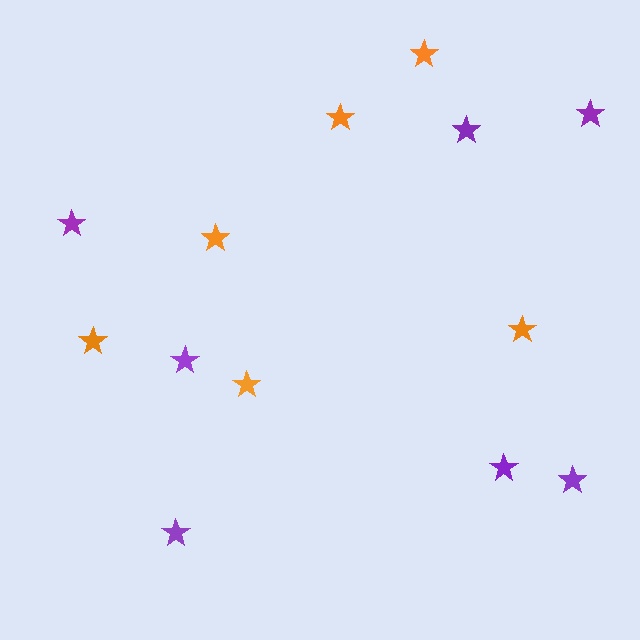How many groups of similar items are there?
There are 2 groups: one group of purple stars (7) and one group of orange stars (6).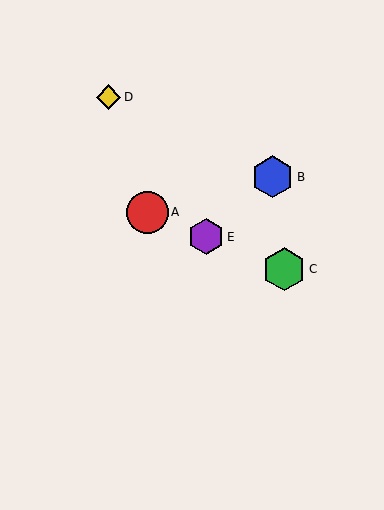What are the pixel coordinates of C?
Object C is at (284, 269).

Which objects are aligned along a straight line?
Objects A, C, E are aligned along a straight line.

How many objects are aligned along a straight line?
3 objects (A, C, E) are aligned along a straight line.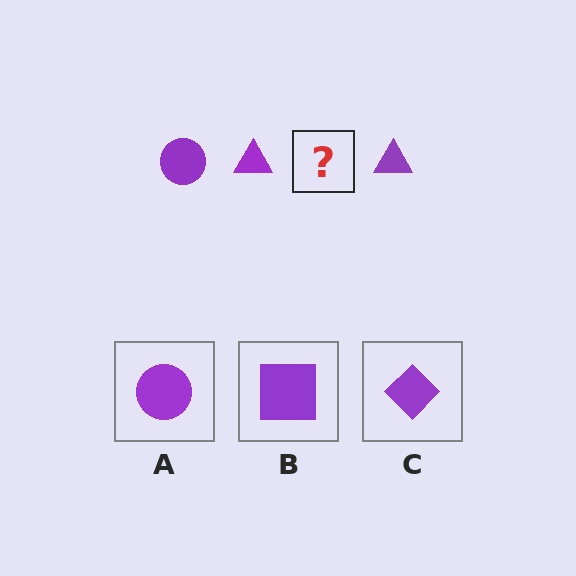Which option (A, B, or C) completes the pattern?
A.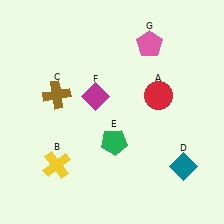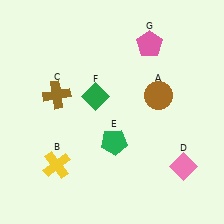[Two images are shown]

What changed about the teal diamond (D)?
In Image 1, D is teal. In Image 2, it changed to pink.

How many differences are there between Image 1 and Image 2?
There are 3 differences between the two images.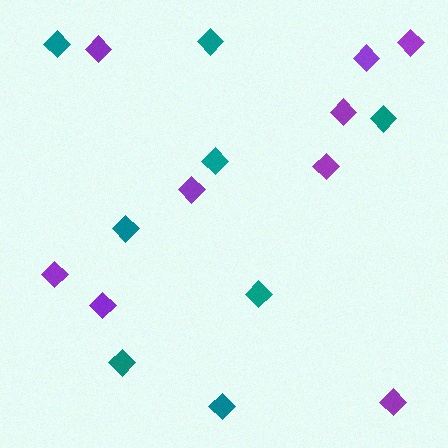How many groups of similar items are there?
There are 2 groups: one group of teal diamonds (8) and one group of purple diamonds (9).